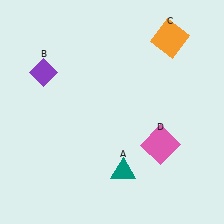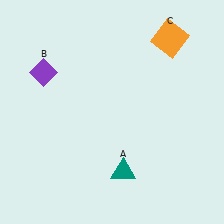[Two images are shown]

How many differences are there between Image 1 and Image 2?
There is 1 difference between the two images.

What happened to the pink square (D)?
The pink square (D) was removed in Image 2. It was in the bottom-right area of Image 1.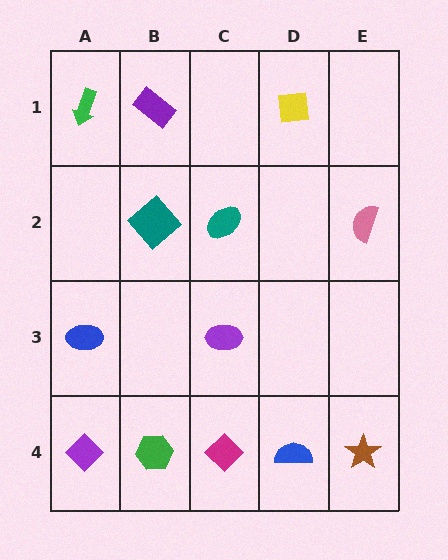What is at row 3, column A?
A blue ellipse.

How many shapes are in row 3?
2 shapes.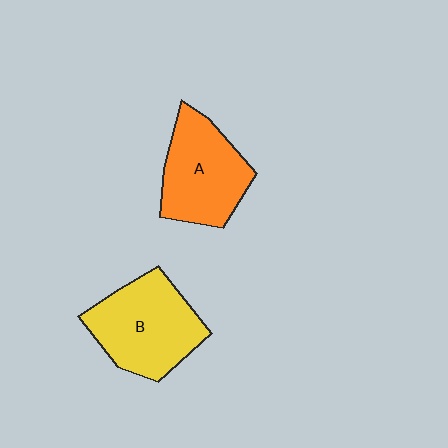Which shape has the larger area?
Shape B (yellow).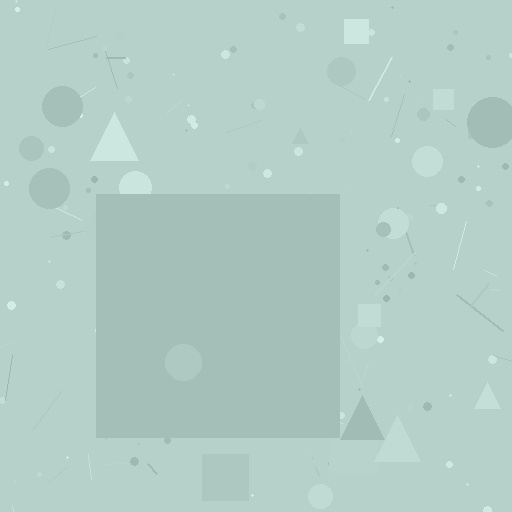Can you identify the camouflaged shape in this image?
The camouflaged shape is a square.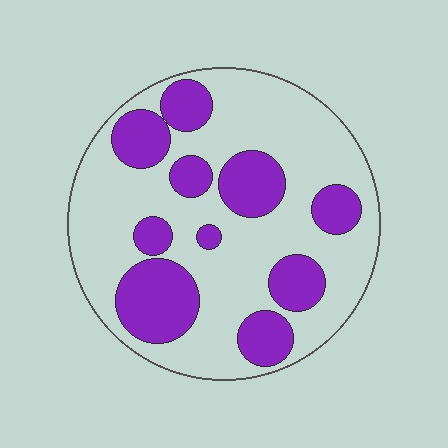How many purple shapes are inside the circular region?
10.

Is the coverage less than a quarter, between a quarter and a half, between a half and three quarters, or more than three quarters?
Between a quarter and a half.